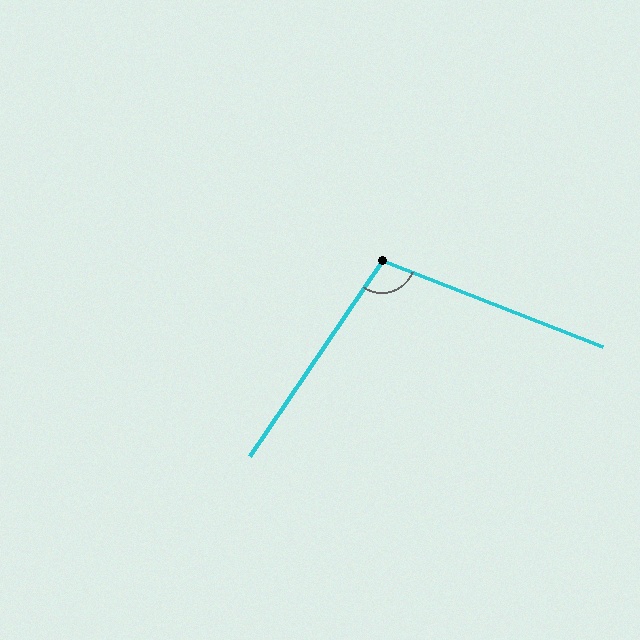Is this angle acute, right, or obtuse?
It is obtuse.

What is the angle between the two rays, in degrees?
Approximately 103 degrees.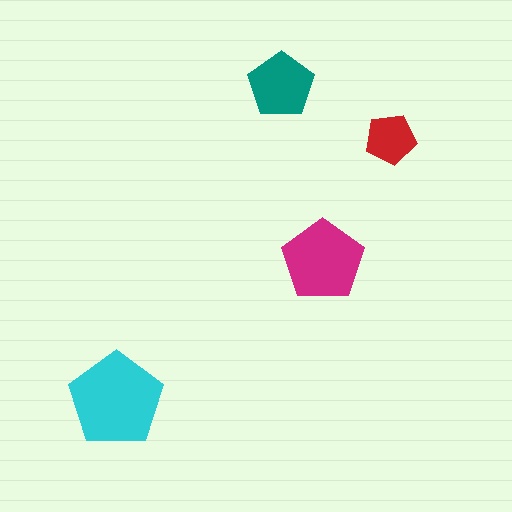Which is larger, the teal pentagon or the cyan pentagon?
The cyan one.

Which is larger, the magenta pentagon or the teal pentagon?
The magenta one.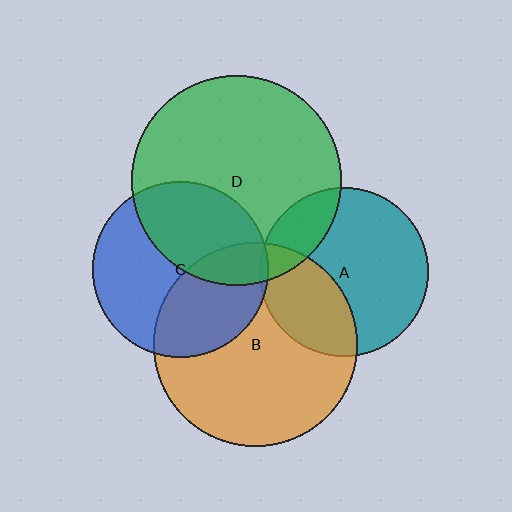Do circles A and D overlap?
Yes.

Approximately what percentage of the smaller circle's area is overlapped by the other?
Approximately 20%.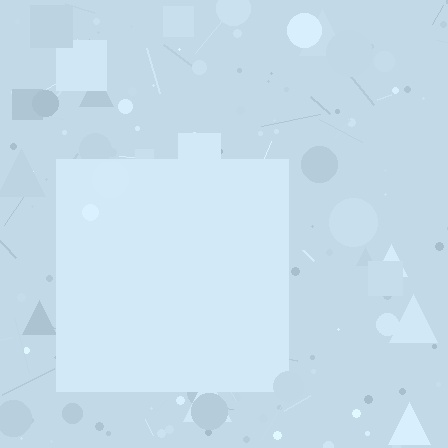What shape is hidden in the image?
A square is hidden in the image.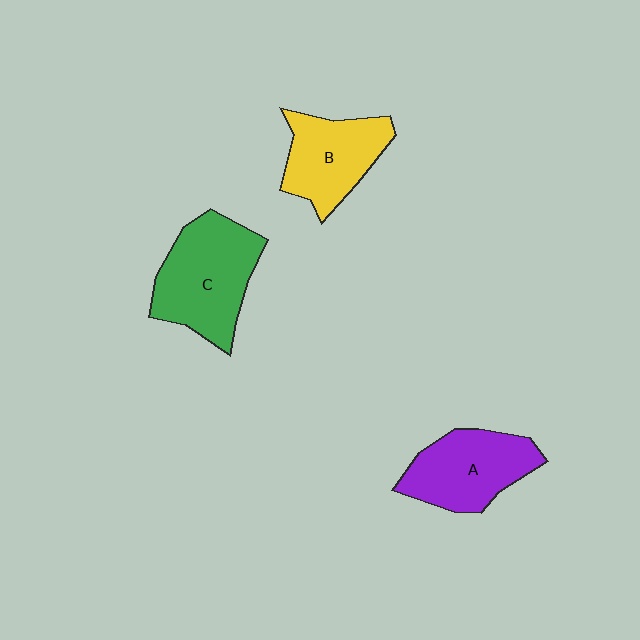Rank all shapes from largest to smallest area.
From largest to smallest: C (green), A (purple), B (yellow).